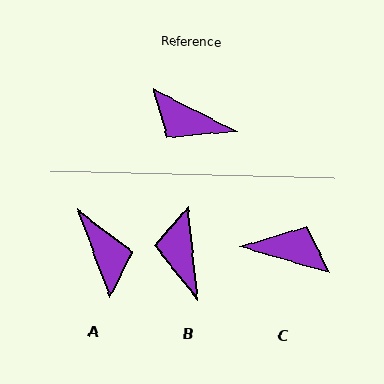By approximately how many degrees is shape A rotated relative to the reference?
Approximately 137 degrees counter-clockwise.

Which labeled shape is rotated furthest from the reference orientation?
C, about 169 degrees away.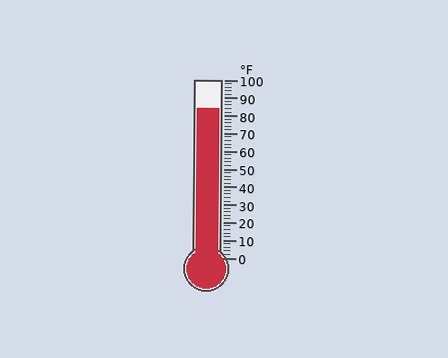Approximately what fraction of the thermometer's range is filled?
The thermometer is filled to approximately 85% of its range.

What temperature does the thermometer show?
The thermometer shows approximately 84°F.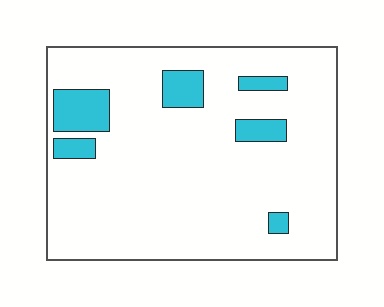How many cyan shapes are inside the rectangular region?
6.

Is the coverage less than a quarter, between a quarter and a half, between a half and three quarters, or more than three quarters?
Less than a quarter.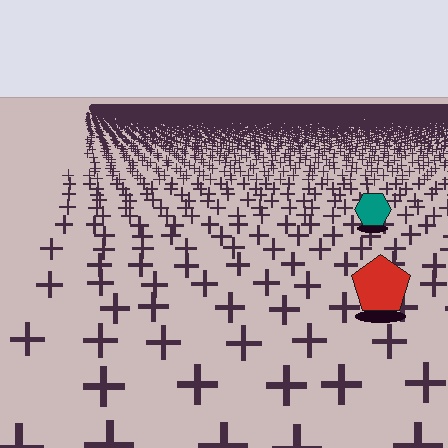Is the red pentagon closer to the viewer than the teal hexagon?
Yes. The red pentagon is closer — you can tell from the texture gradient: the ground texture is coarser near it.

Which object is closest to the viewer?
The red pentagon is closest. The texture marks near it are larger and more spread out.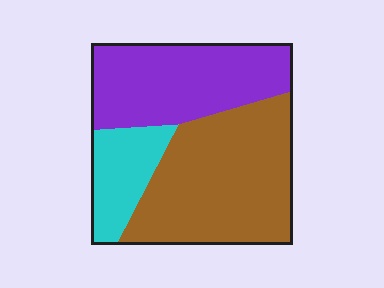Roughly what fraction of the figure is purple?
Purple takes up between a quarter and a half of the figure.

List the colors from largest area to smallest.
From largest to smallest: brown, purple, cyan.